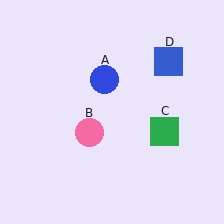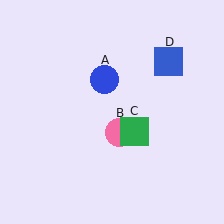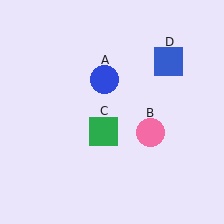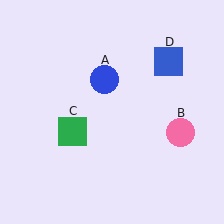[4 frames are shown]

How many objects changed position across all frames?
2 objects changed position: pink circle (object B), green square (object C).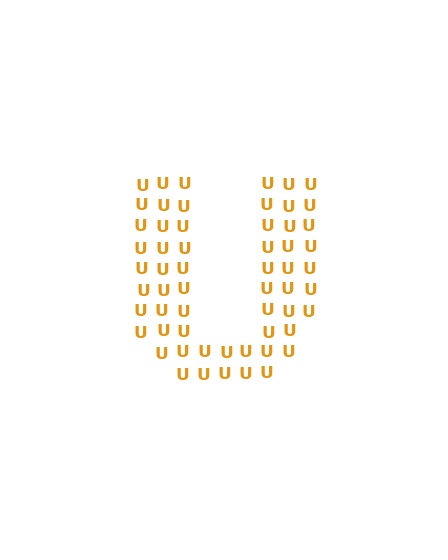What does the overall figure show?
The overall figure shows the letter U.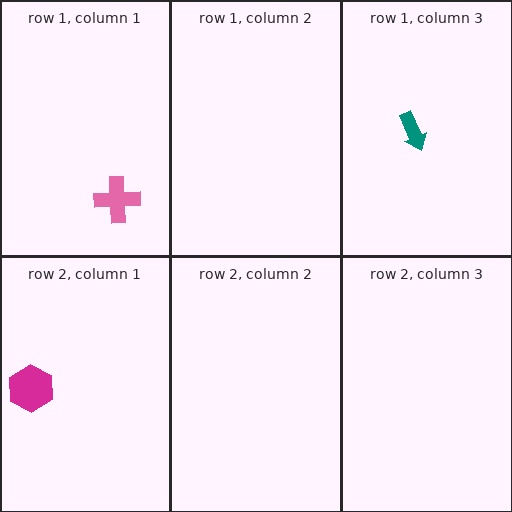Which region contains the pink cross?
The row 1, column 1 region.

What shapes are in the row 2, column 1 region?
The magenta hexagon.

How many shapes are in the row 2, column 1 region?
1.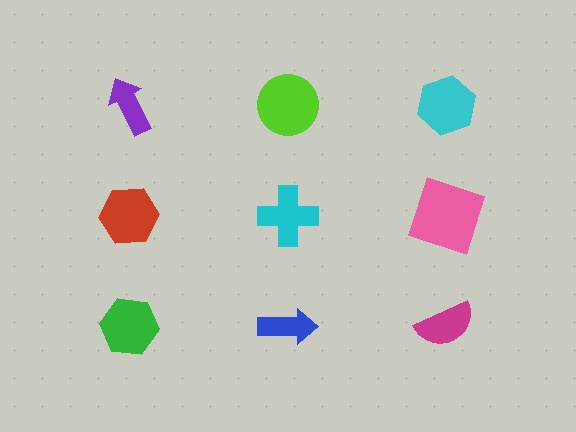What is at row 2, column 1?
A red hexagon.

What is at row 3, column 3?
A magenta semicircle.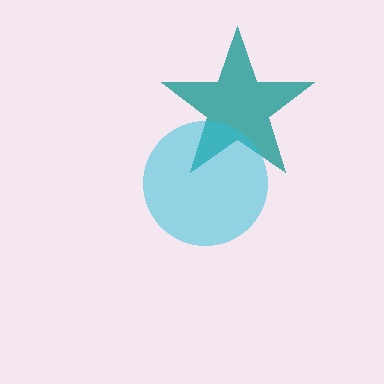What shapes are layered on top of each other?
The layered shapes are: a teal star, a cyan circle.